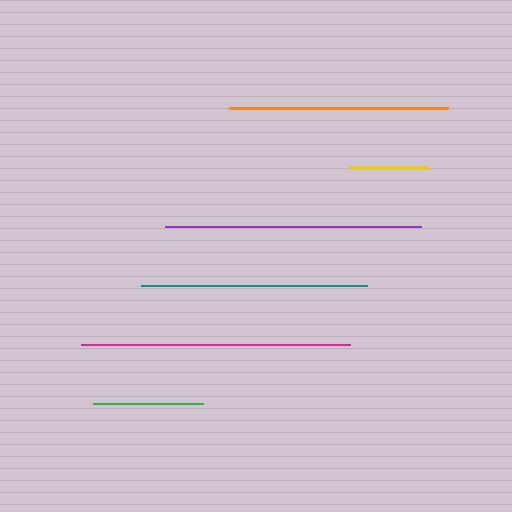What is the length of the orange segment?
The orange segment is approximately 219 pixels long.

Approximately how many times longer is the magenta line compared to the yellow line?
The magenta line is approximately 3.4 times the length of the yellow line.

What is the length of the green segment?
The green segment is approximately 110 pixels long.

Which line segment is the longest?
The magenta line is the longest at approximately 269 pixels.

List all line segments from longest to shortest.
From longest to shortest: magenta, purple, teal, orange, green, yellow.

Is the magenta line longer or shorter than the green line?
The magenta line is longer than the green line.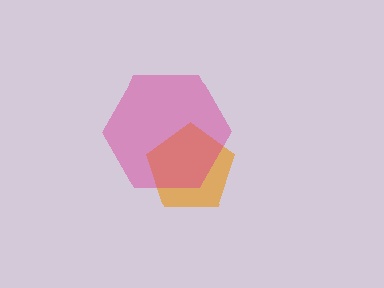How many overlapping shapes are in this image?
There are 2 overlapping shapes in the image.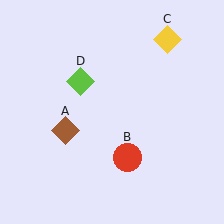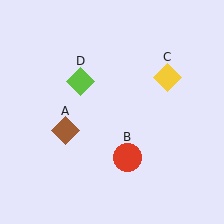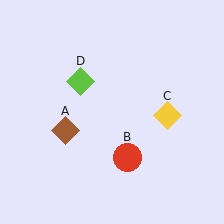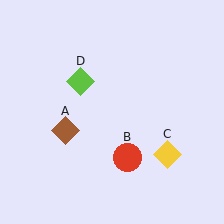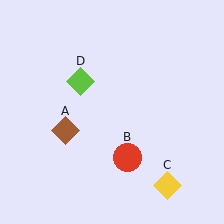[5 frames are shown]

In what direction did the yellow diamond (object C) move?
The yellow diamond (object C) moved down.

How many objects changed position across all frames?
1 object changed position: yellow diamond (object C).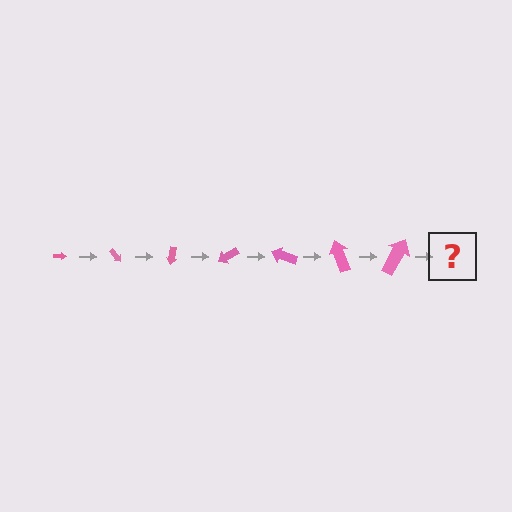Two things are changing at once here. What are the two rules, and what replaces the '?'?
The two rules are that the arrow grows larger each step and it rotates 50 degrees each step. The '?' should be an arrow, larger than the previous one and rotated 350 degrees from the start.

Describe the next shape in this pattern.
It should be an arrow, larger than the previous one and rotated 350 degrees from the start.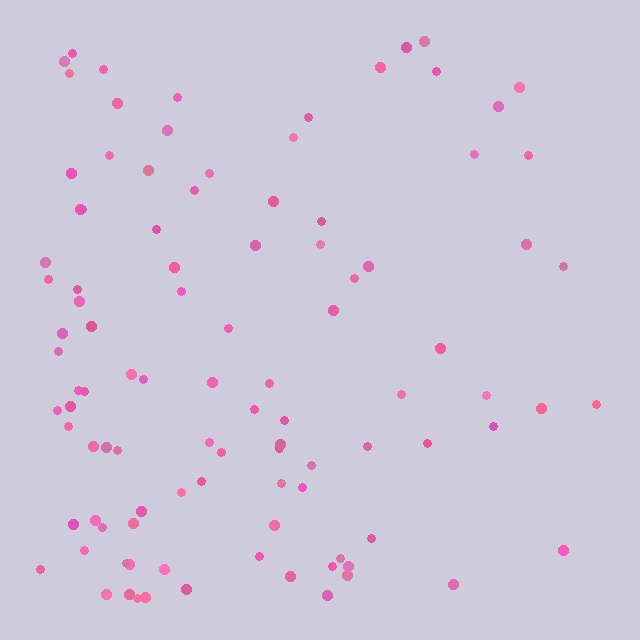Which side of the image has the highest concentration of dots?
The left.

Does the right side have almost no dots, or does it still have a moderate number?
Still a moderate number, just noticeably fewer than the left.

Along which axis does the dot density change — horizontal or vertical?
Horizontal.